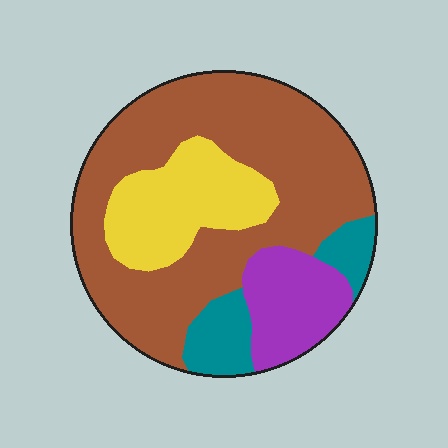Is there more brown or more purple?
Brown.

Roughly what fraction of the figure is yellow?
Yellow takes up between a sixth and a third of the figure.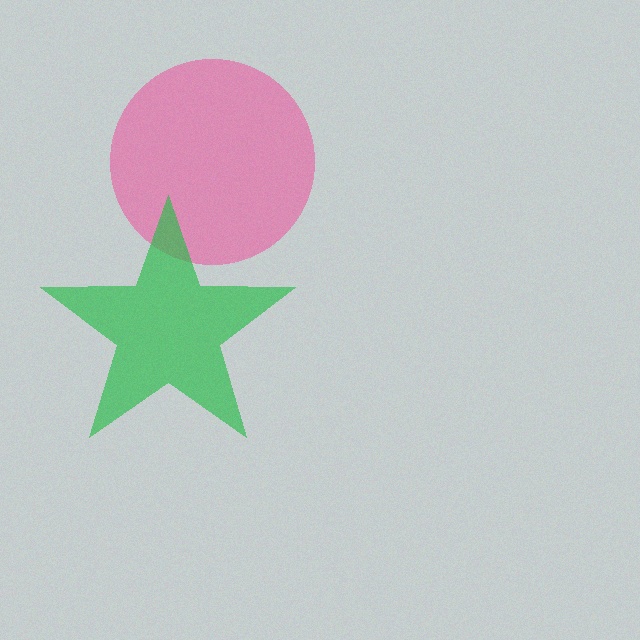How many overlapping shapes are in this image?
There are 2 overlapping shapes in the image.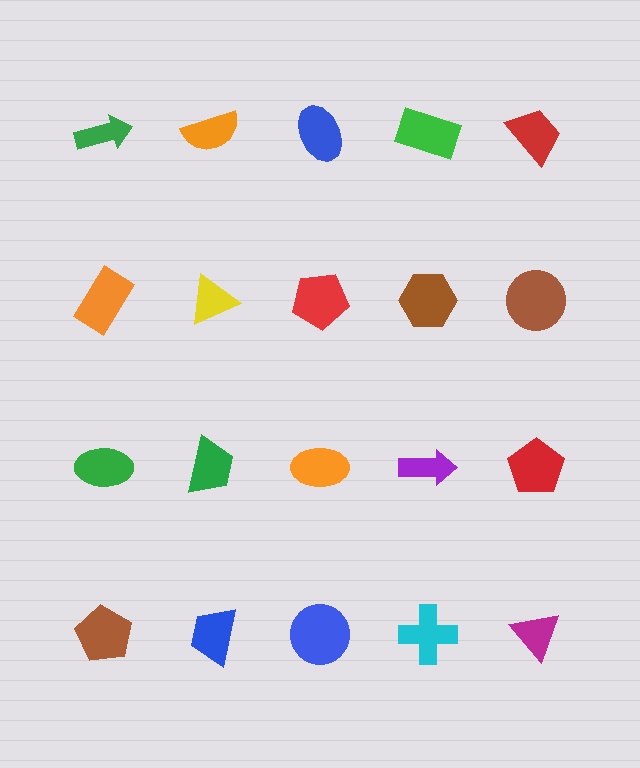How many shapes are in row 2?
5 shapes.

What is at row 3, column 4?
A purple arrow.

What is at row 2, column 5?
A brown circle.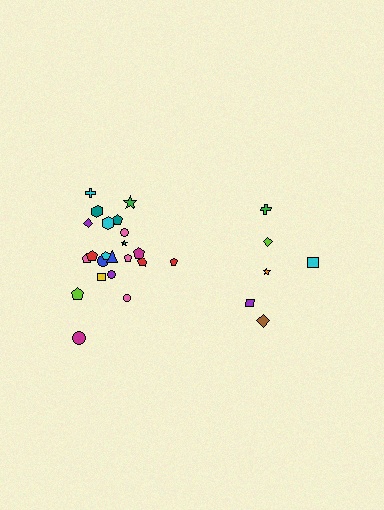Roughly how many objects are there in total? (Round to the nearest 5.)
Roughly 30 objects in total.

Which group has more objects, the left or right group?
The left group.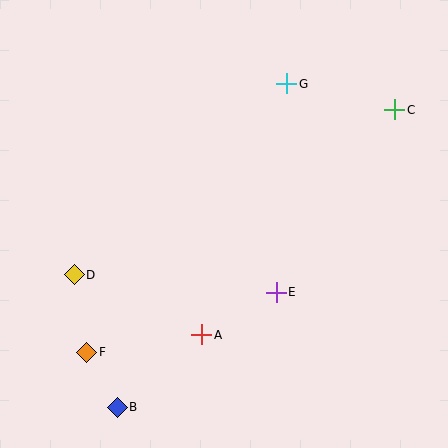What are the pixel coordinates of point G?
Point G is at (287, 84).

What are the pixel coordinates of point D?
Point D is at (74, 275).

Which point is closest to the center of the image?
Point E at (276, 292) is closest to the center.